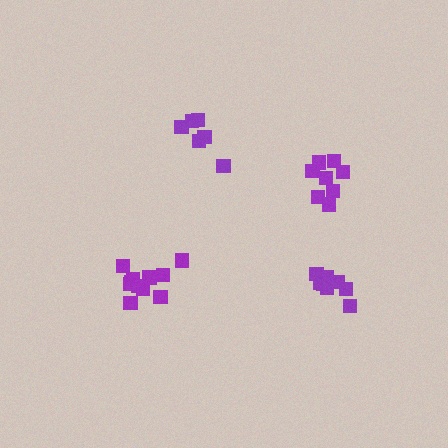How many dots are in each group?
Group 1: 6 dots, Group 2: 8 dots, Group 3: 11 dots, Group 4: 8 dots (33 total).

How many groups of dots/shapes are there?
There are 4 groups.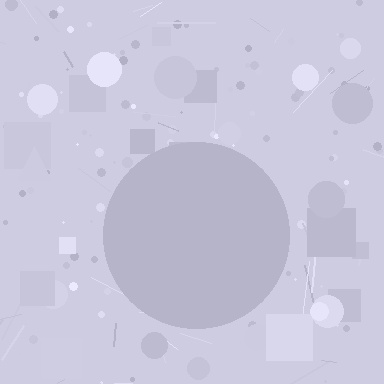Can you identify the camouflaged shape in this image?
The camouflaged shape is a circle.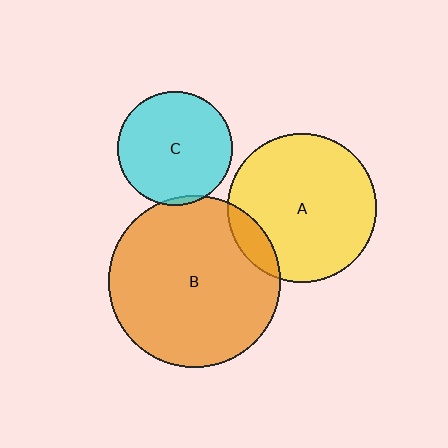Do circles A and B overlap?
Yes.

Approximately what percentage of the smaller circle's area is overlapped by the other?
Approximately 10%.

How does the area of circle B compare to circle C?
Approximately 2.3 times.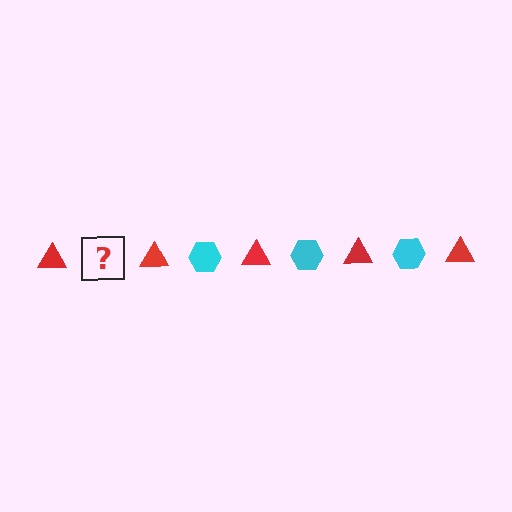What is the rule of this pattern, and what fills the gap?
The rule is that the pattern alternates between red triangle and cyan hexagon. The gap should be filled with a cyan hexagon.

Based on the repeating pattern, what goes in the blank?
The blank should be a cyan hexagon.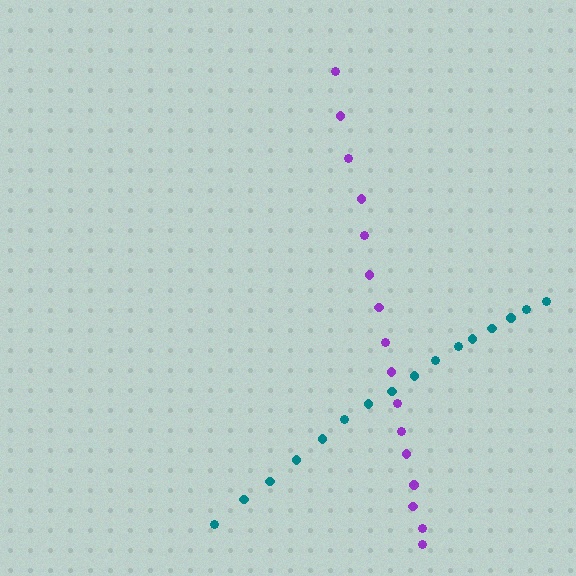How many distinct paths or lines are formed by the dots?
There are 2 distinct paths.